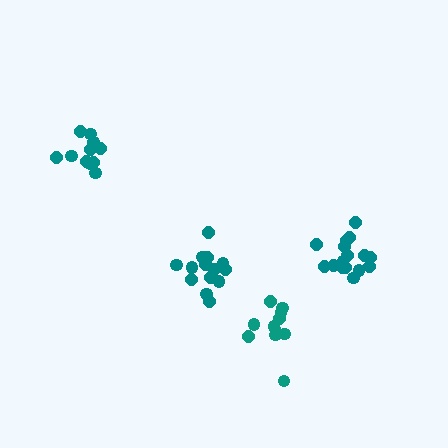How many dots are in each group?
Group 1: 14 dots, Group 2: 11 dots, Group 3: 11 dots, Group 4: 16 dots (52 total).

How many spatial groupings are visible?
There are 4 spatial groupings.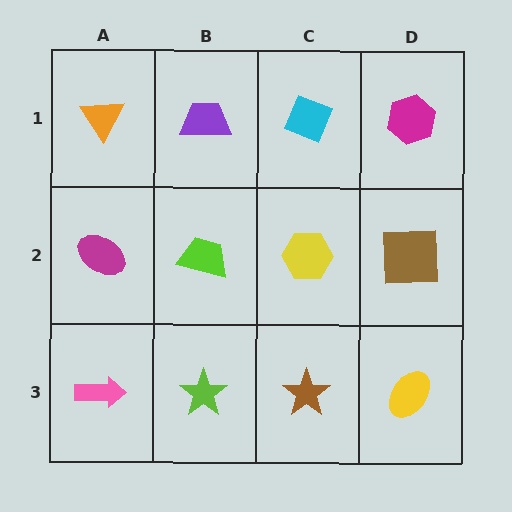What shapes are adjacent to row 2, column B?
A purple trapezoid (row 1, column B), a lime star (row 3, column B), a magenta ellipse (row 2, column A), a yellow hexagon (row 2, column C).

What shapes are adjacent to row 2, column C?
A cyan diamond (row 1, column C), a brown star (row 3, column C), a lime trapezoid (row 2, column B), a brown square (row 2, column D).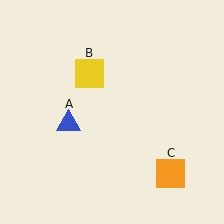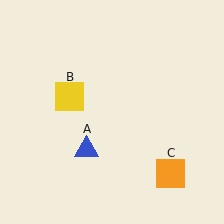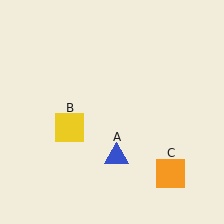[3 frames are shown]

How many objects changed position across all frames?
2 objects changed position: blue triangle (object A), yellow square (object B).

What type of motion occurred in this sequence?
The blue triangle (object A), yellow square (object B) rotated counterclockwise around the center of the scene.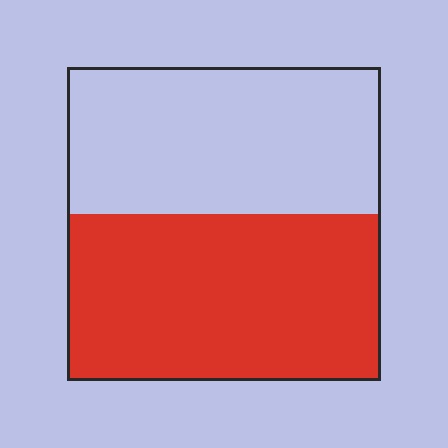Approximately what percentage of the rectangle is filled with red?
Approximately 55%.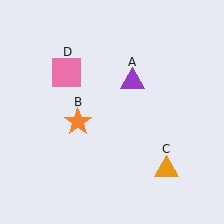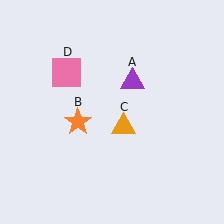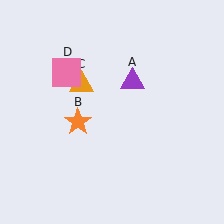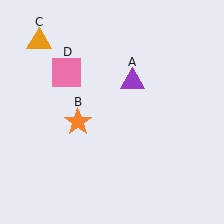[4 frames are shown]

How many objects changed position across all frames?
1 object changed position: orange triangle (object C).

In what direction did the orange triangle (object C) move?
The orange triangle (object C) moved up and to the left.